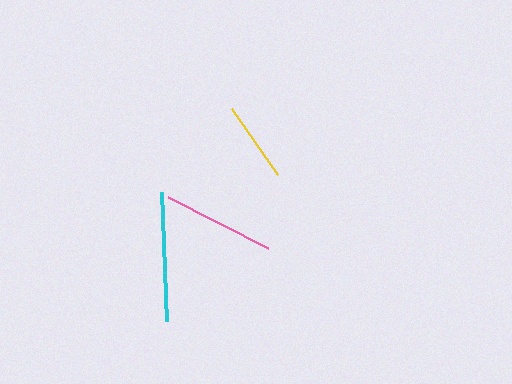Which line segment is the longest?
The cyan line is the longest at approximately 130 pixels.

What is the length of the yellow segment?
The yellow segment is approximately 80 pixels long.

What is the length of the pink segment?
The pink segment is approximately 112 pixels long.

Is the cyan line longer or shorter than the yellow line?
The cyan line is longer than the yellow line.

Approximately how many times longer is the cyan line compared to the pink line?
The cyan line is approximately 1.2 times the length of the pink line.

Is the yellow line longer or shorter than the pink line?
The pink line is longer than the yellow line.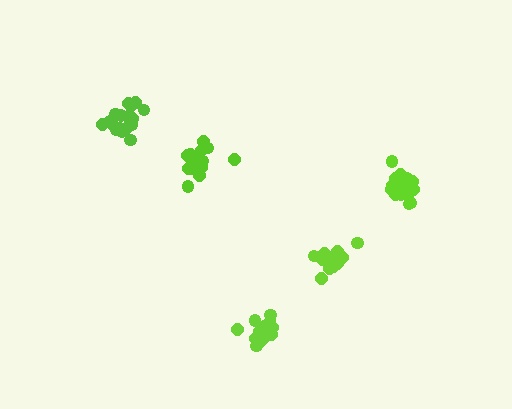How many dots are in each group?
Group 1: 18 dots, Group 2: 13 dots, Group 3: 17 dots, Group 4: 17 dots, Group 5: 16 dots (81 total).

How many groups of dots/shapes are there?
There are 5 groups.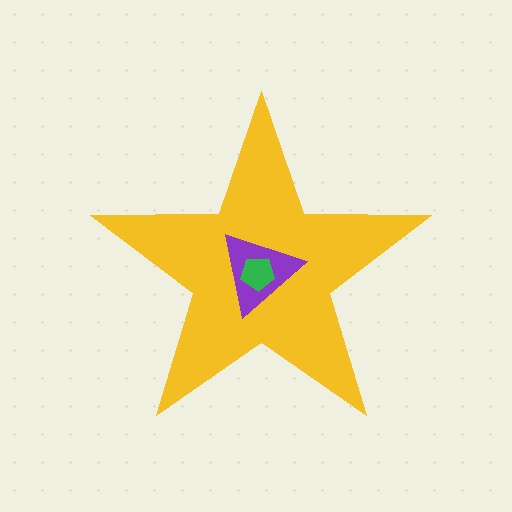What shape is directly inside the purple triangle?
The green pentagon.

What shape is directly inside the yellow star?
The purple triangle.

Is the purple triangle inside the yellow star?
Yes.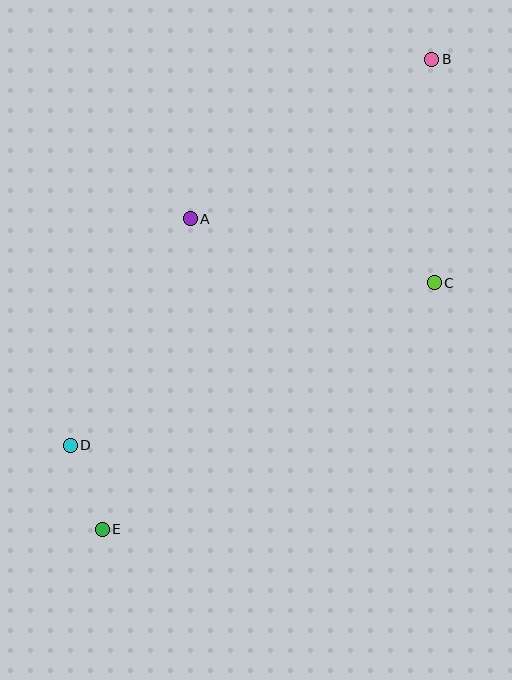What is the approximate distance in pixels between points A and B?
The distance between A and B is approximately 290 pixels.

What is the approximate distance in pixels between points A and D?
The distance between A and D is approximately 256 pixels.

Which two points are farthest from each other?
Points B and E are farthest from each other.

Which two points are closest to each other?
Points D and E are closest to each other.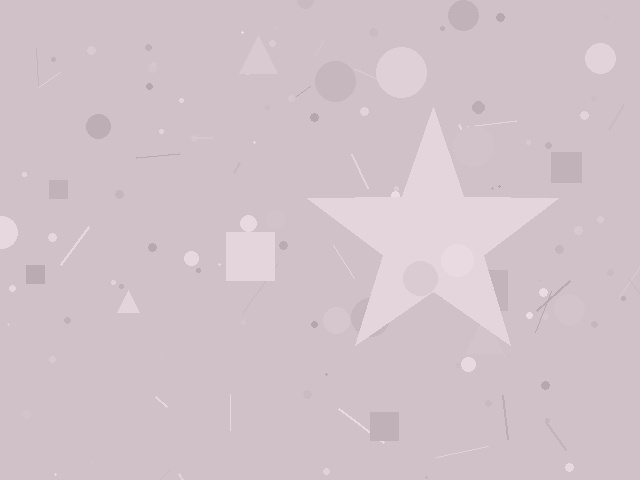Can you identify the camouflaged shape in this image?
The camouflaged shape is a star.